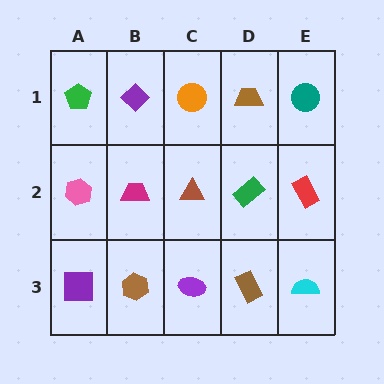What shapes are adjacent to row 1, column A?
A pink hexagon (row 2, column A), a purple diamond (row 1, column B).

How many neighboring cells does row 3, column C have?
3.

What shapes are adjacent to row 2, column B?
A purple diamond (row 1, column B), a brown hexagon (row 3, column B), a pink hexagon (row 2, column A), a brown triangle (row 2, column C).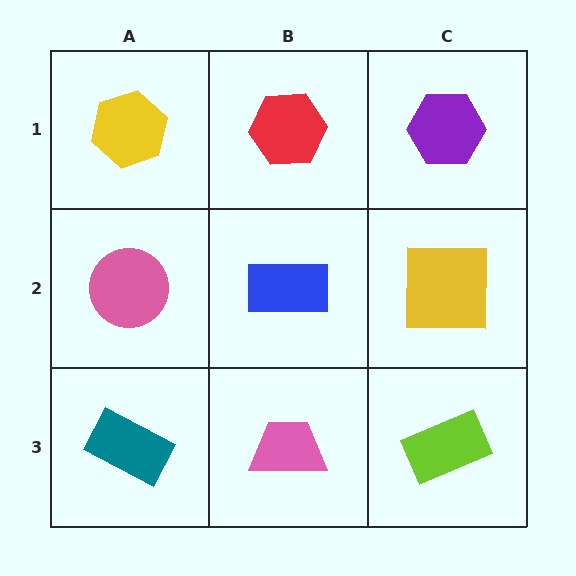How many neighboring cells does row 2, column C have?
3.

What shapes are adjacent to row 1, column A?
A pink circle (row 2, column A), a red hexagon (row 1, column B).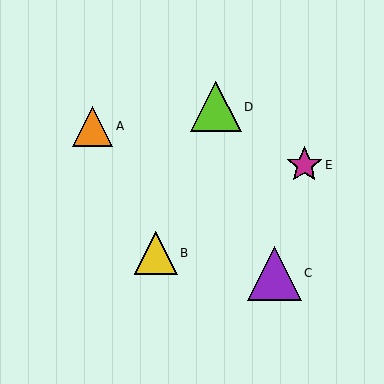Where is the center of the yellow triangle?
The center of the yellow triangle is at (156, 253).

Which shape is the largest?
The purple triangle (labeled C) is the largest.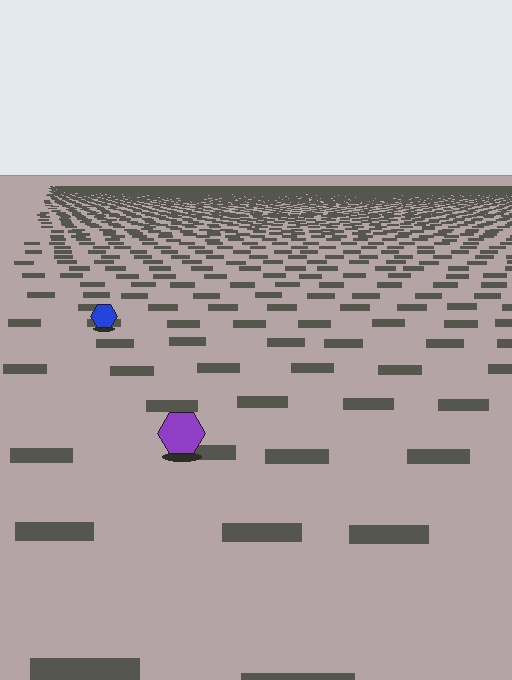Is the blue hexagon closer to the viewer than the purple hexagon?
No. The purple hexagon is closer — you can tell from the texture gradient: the ground texture is coarser near it.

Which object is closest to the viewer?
The purple hexagon is closest. The texture marks near it are larger and more spread out.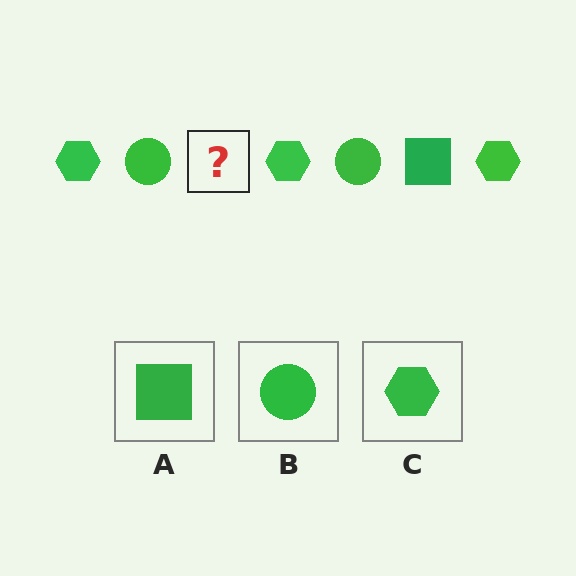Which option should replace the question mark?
Option A.